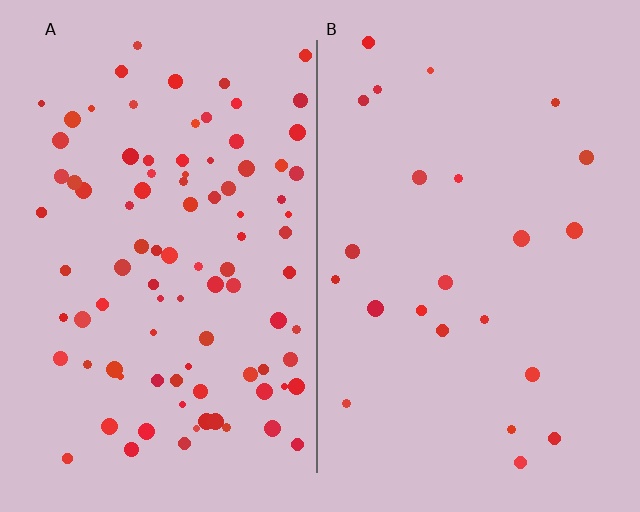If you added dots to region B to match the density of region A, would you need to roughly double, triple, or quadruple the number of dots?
Approximately quadruple.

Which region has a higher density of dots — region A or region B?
A (the left).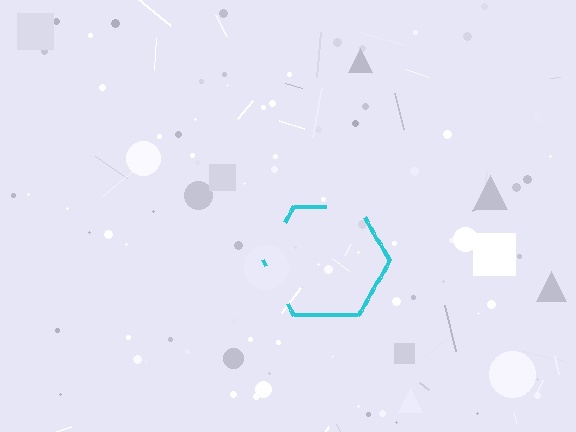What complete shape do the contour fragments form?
The contour fragments form a hexagon.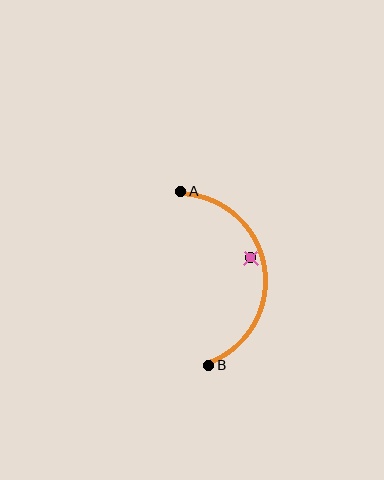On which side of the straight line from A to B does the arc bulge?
The arc bulges to the right of the straight line connecting A and B.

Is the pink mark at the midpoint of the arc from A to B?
No — the pink mark does not lie on the arc at all. It sits slightly inside the curve.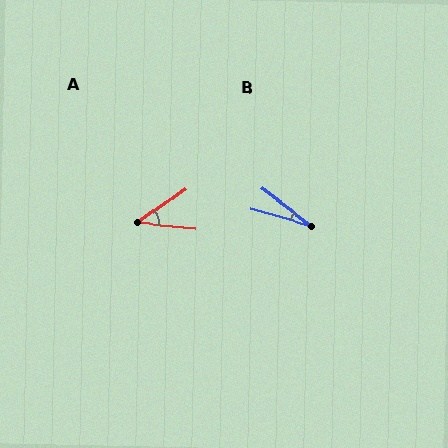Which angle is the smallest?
B, at approximately 22 degrees.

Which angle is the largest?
A, at approximately 42 degrees.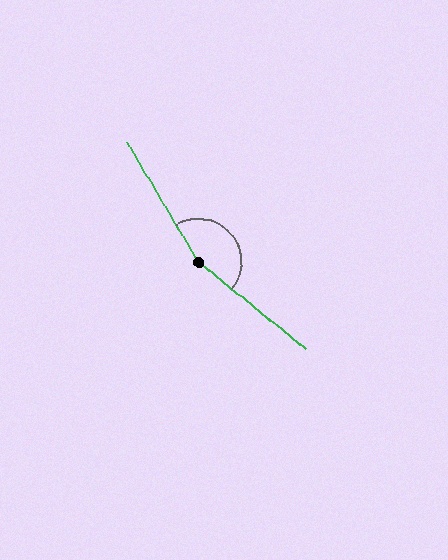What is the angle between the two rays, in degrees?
Approximately 160 degrees.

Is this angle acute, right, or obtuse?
It is obtuse.